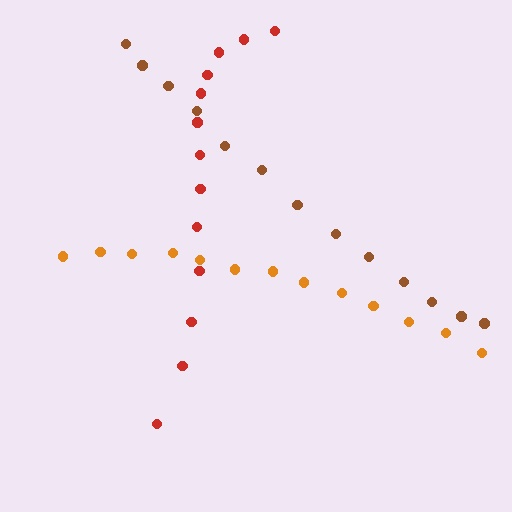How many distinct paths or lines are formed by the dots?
There are 3 distinct paths.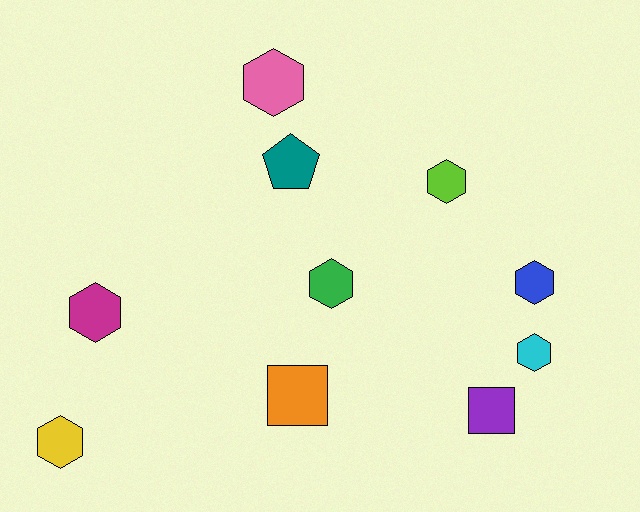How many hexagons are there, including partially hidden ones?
There are 7 hexagons.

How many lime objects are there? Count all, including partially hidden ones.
There is 1 lime object.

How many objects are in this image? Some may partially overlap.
There are 10 objects.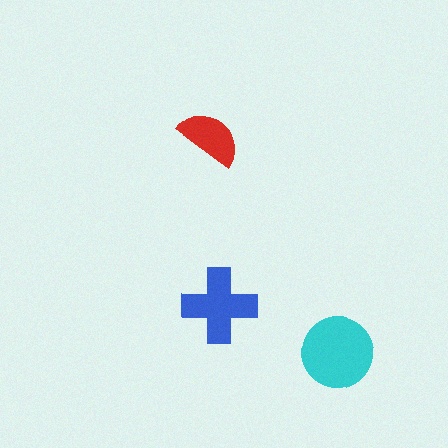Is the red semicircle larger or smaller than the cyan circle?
Smaller.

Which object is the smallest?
The red semicircle.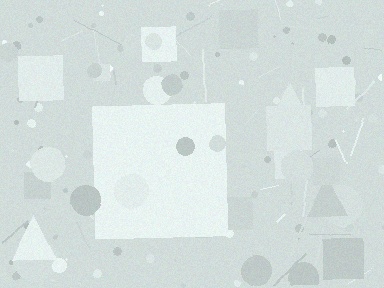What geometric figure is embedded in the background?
A square is embedded in the background.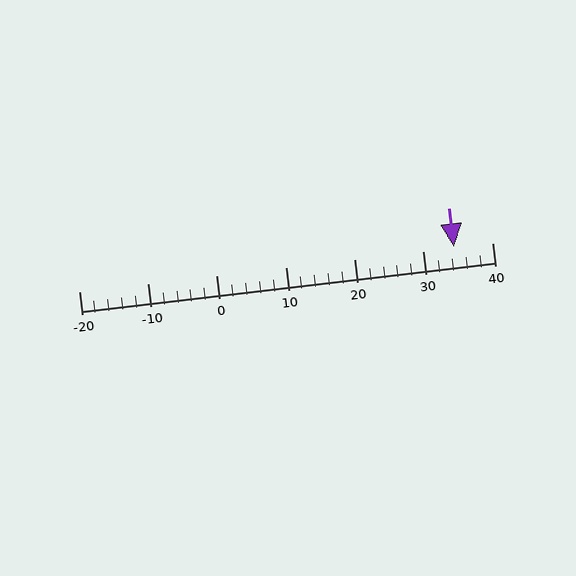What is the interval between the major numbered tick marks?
The major tick marks are spaced 10 units apart.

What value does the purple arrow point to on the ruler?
The purple arrow points to approximately 34.